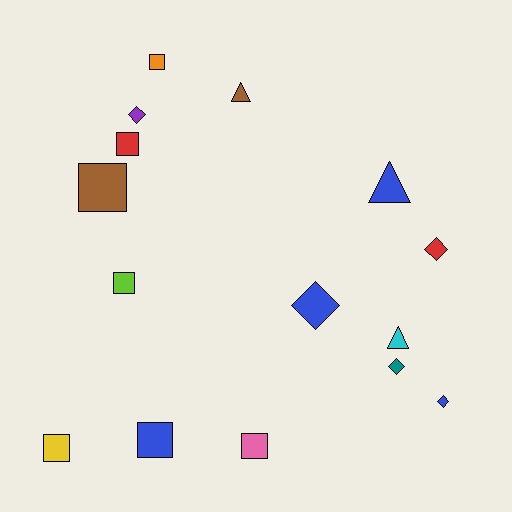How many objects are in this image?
There are 15 objects.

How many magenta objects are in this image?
There are no magenta objects.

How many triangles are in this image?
There are 3 triangles.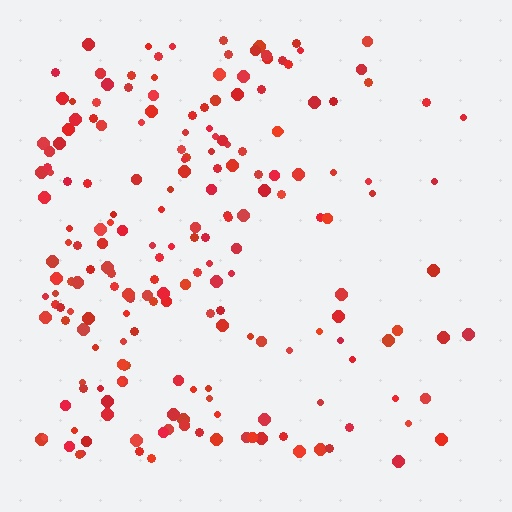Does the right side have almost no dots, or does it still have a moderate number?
Still a moderate number, just noticeably fewer than the left.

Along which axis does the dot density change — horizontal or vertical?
Horizontal.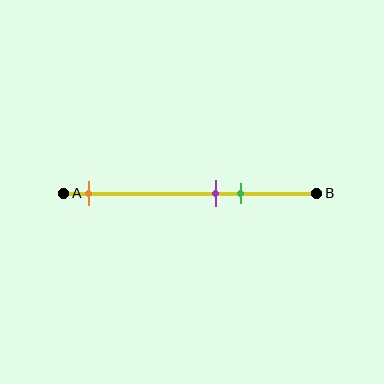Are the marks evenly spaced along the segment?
No, the marks are not evenly spaced.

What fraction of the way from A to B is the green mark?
The green mark is approximately 70% (0.7) of the way from A to B.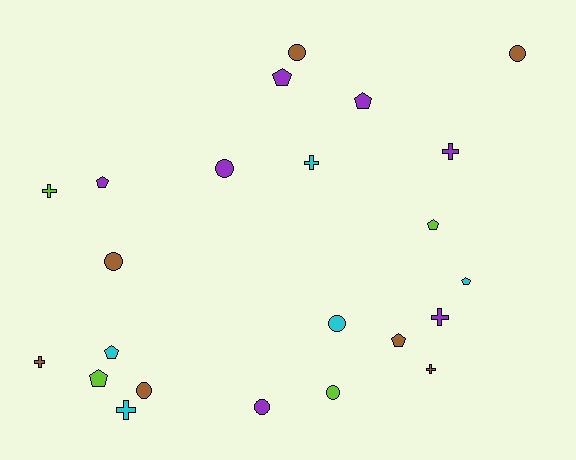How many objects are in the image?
There are 23 objects.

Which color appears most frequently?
Purple, with 7 objects.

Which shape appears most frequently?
Pentagon, with 8 objects.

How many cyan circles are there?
There is 1 cyan circle.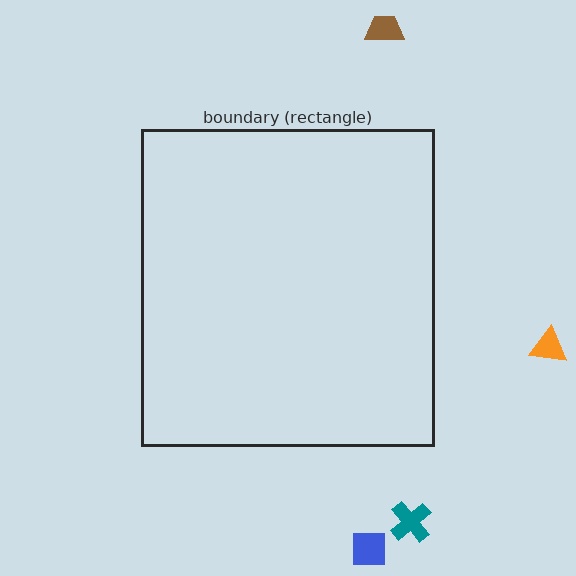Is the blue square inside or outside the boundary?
Outside.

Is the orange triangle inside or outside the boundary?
Outside.